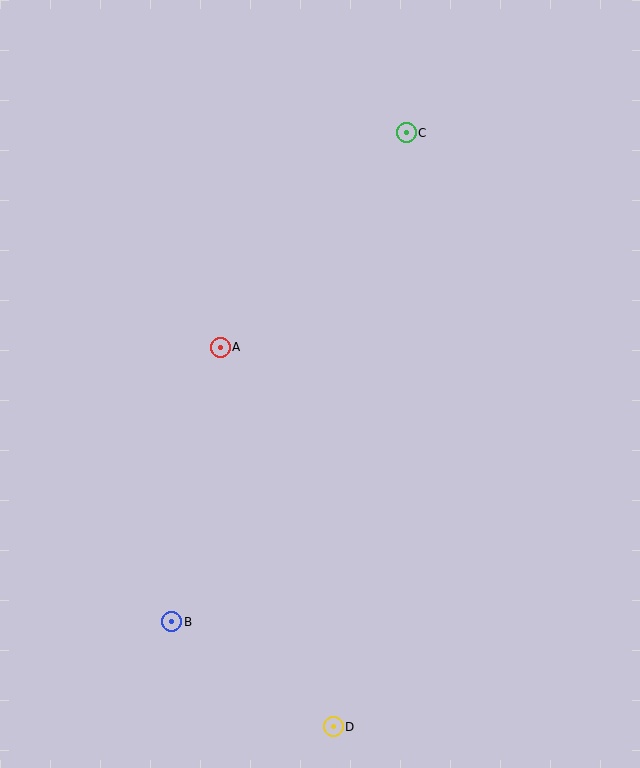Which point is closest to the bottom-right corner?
Point D is closest to the bottom-right corner.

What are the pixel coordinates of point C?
Point C is at (406, 133).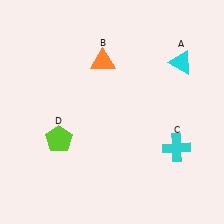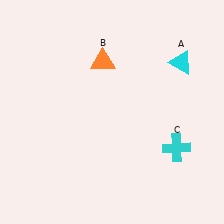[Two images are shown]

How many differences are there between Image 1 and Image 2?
There is 1 difference between the two images.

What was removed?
The lime pentagon (D) was removed in Image 2.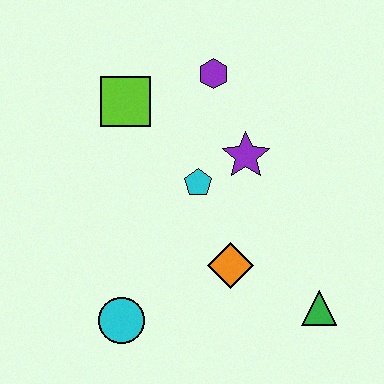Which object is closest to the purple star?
The cyan pentagon is closest to the purple star.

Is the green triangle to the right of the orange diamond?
Yes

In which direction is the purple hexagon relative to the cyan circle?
The purple hexagon is above the cyan circle.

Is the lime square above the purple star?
Yes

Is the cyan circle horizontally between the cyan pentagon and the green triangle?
No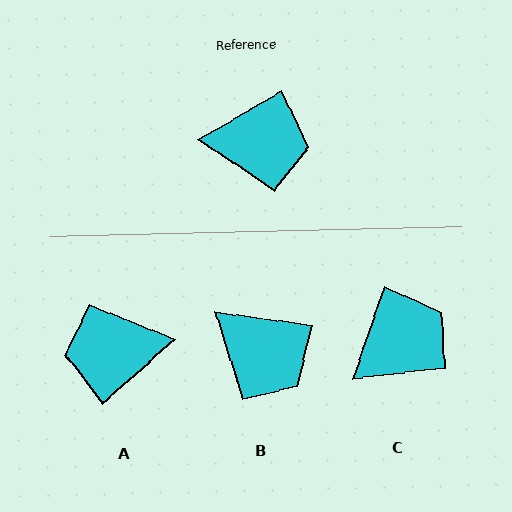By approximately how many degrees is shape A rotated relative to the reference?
Approximately 168 degrees clockwise.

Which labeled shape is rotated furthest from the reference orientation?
A, about 168 degrees away.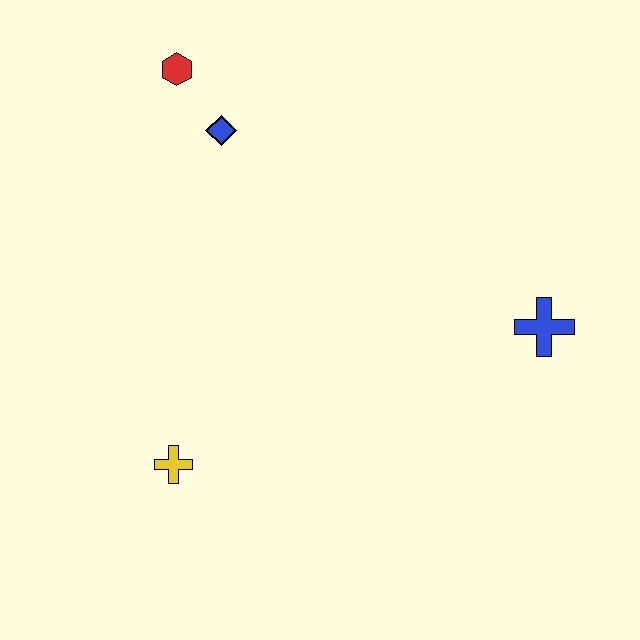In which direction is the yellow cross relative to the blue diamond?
The yellow cross is below the blue diamond.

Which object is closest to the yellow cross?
The blue diamond is closest to the yellow cross.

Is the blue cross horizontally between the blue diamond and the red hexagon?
No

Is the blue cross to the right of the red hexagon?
Yes